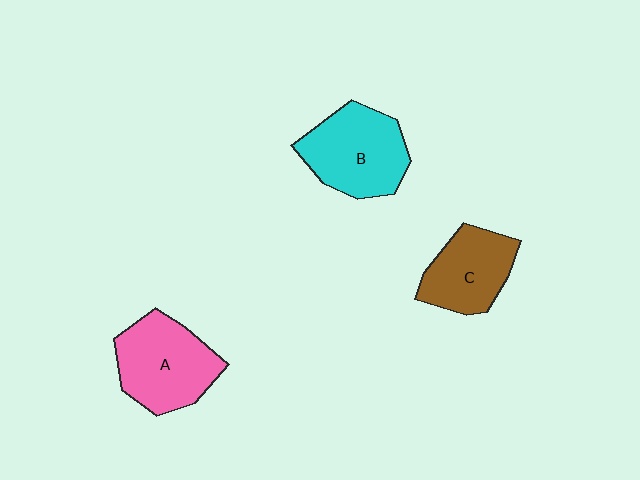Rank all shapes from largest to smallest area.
From largest to smallest: B (cyan), A (pink), C (brown).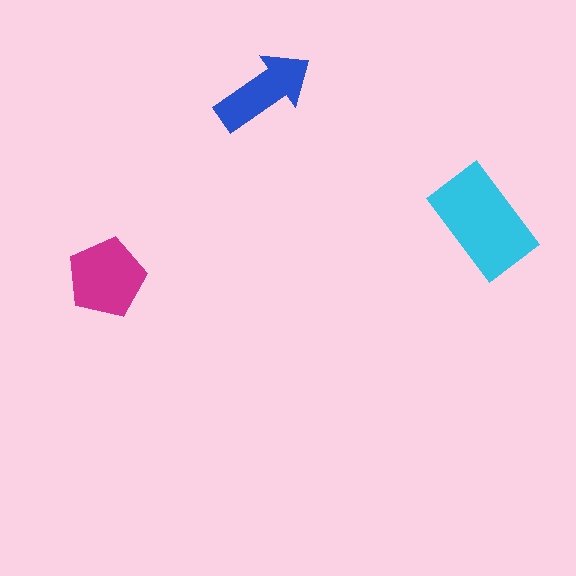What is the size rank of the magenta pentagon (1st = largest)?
2nd.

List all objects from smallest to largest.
The blue arrow, the magenta pentagon, the cyan rectangle.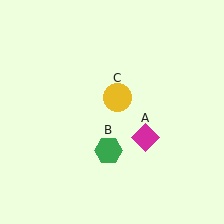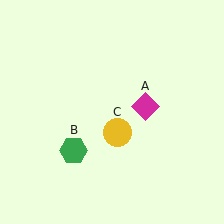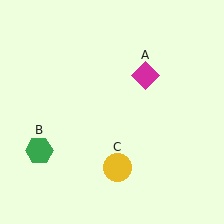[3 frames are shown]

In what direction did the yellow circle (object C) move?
The yellow circle (object C) moved down.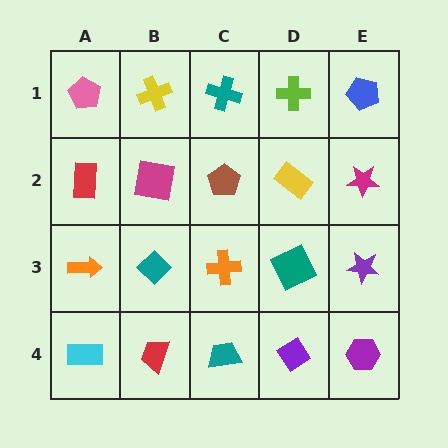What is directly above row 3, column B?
A magenta square.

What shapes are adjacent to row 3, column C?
A brown pentagon (row 2, column C), a teal trapezoid (row 4, column C), a teal diamond (row 3, column B), a teal square (row 3, column D).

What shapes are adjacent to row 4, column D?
A teal square (row 3, column D), a teal trapezoid (row 4, column C), a purple hexagon (row 4, column E).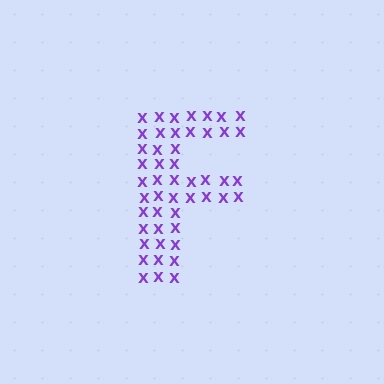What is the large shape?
The large shape is the letter F.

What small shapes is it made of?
It is made of small letter X's.